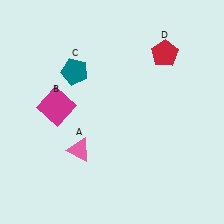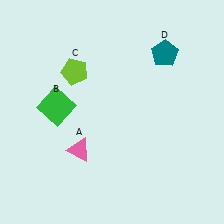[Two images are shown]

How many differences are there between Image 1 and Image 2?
There are 3 differences between the two images.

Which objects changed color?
B changed from magenta to green. C changed from teal to lime. D changed from red to teal.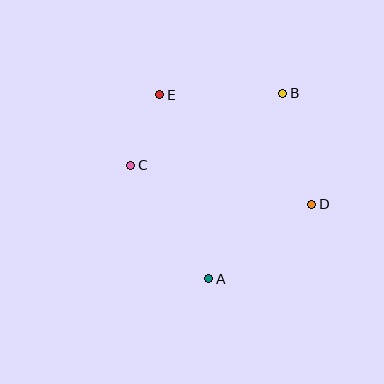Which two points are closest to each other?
Points C and E are closest to each other.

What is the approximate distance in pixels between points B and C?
The distance between B and C is approximately 168 pixels.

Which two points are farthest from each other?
Points A and B are farthest from each other.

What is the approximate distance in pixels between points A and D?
The distance between A and D is approximately 127 pixels.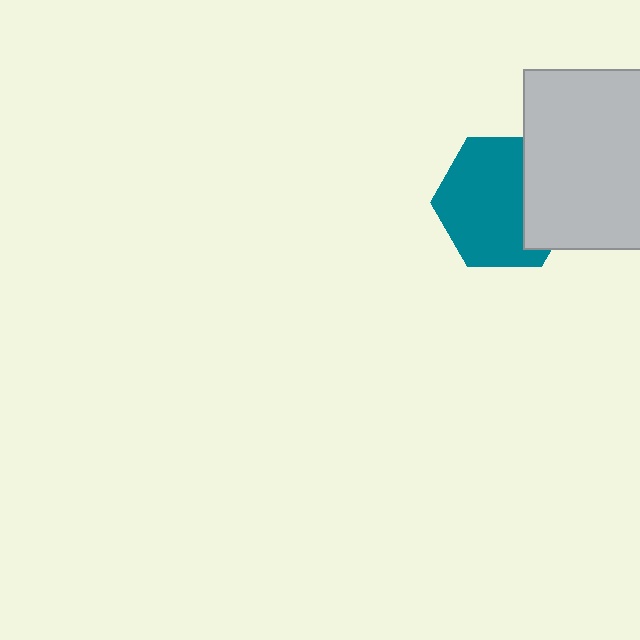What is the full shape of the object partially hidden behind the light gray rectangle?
The partially hidden object is a teal hexagon.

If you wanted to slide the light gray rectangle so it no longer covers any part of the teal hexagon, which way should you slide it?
Slide it right — that is the most direct way to separate the two shapes.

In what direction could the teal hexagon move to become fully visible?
The teal hexagon could move left. That would shift it out from behind the light gray rectangle entirely.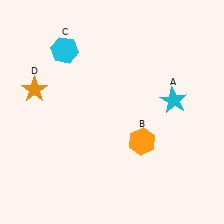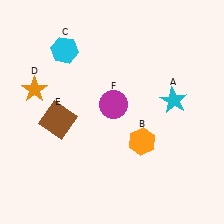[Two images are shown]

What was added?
A brown square (E), a magenta circle (F) were added in Image 2.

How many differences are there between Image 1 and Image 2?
There are 2 differences between the two images.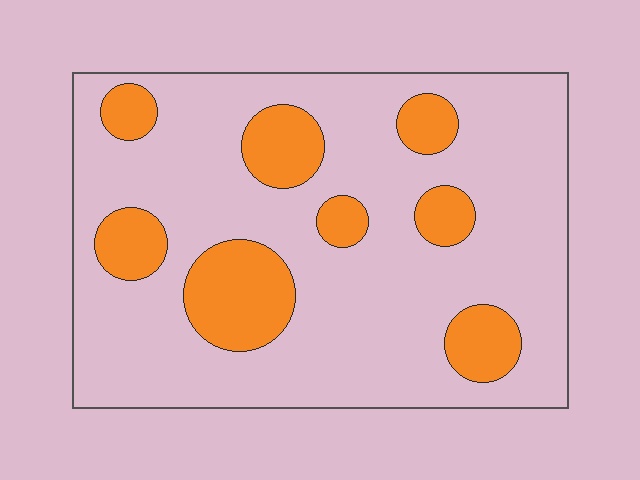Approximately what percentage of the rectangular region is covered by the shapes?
Approximately 20%.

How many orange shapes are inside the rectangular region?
8.